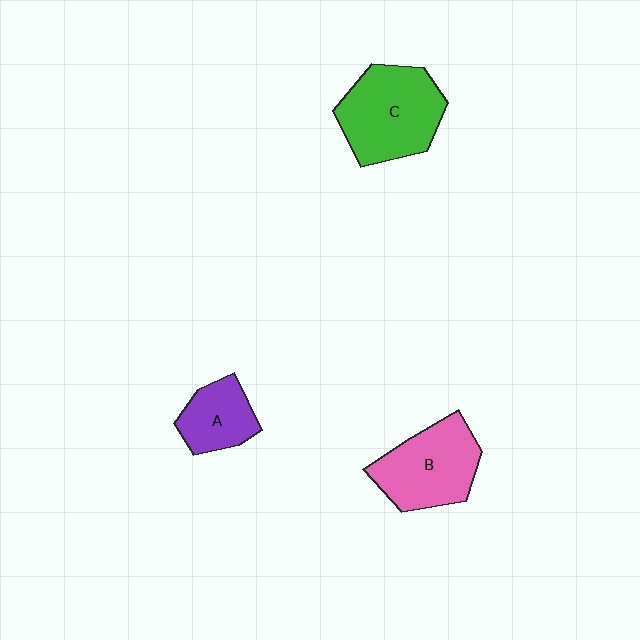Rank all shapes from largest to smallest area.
From largest to smallest: C (green), B (pink), A (purple).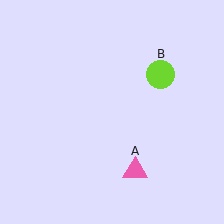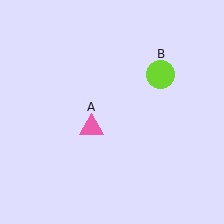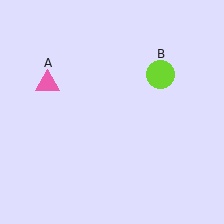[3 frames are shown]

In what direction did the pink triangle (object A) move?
The pink triangle (object A) moved up and to the left.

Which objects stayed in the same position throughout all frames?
Lime circle (object B) remained stationary.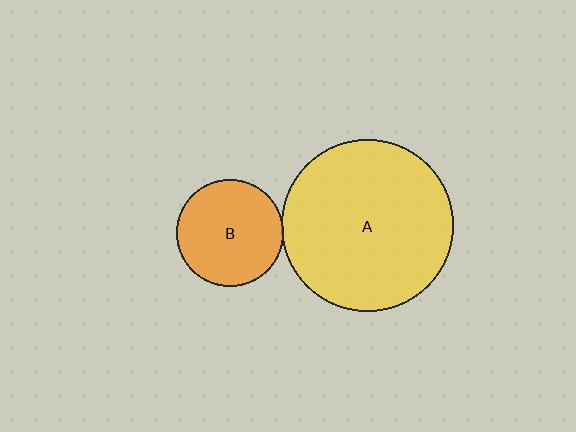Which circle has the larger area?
Circle A (yellow).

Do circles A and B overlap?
Yes.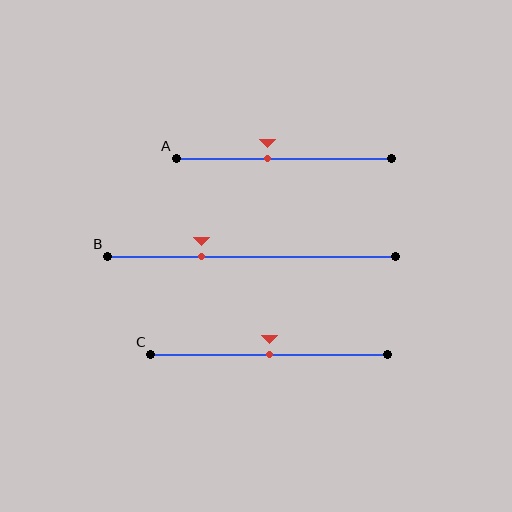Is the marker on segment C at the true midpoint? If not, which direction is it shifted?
Yes, the marker on segment C is at the true midpoint.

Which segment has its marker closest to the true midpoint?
Segment C has its marker closest to the true midpoint.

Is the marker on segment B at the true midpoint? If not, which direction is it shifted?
No, the marker on segment B is shifted to the left by about 18% of the segment length.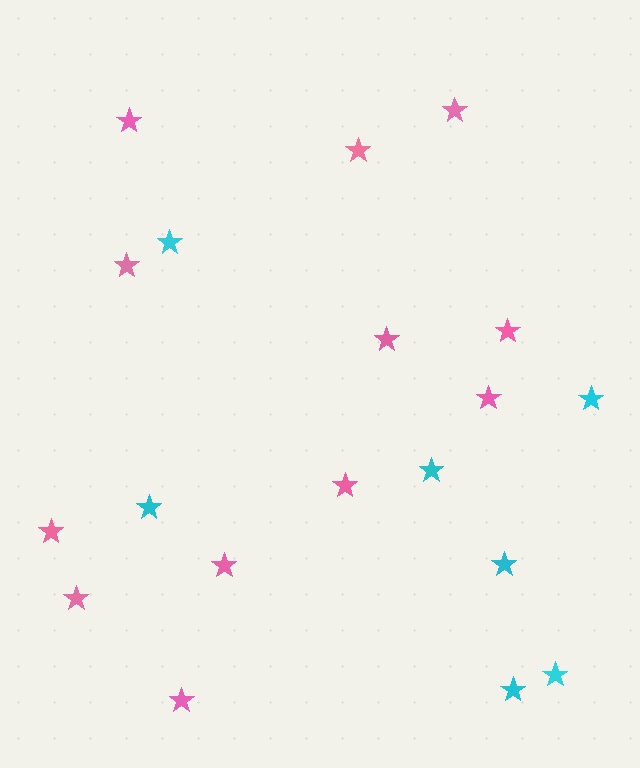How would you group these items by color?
There are 2 groups: one group of pink stars (12) and one group of cyan stars (7).